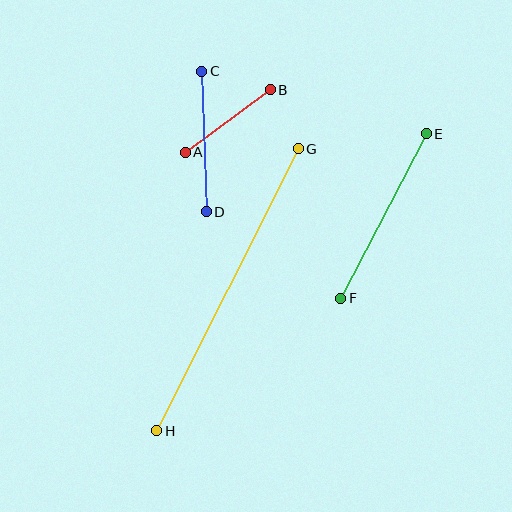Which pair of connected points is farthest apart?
Points G and H are farthest apart.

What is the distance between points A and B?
The distance is approximately 105 pixels.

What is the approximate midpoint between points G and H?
The midpoint is at approximately (227, 290) pixels.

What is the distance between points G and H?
The distance is approximately 316 pixels.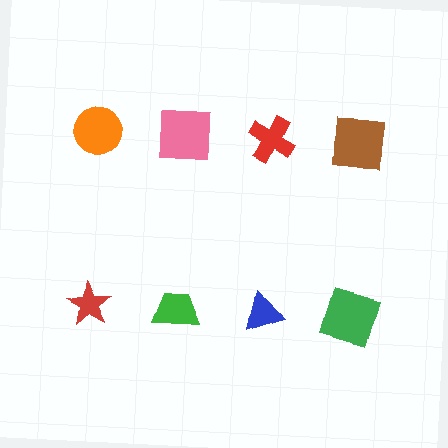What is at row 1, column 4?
A brown square.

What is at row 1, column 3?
A red cross.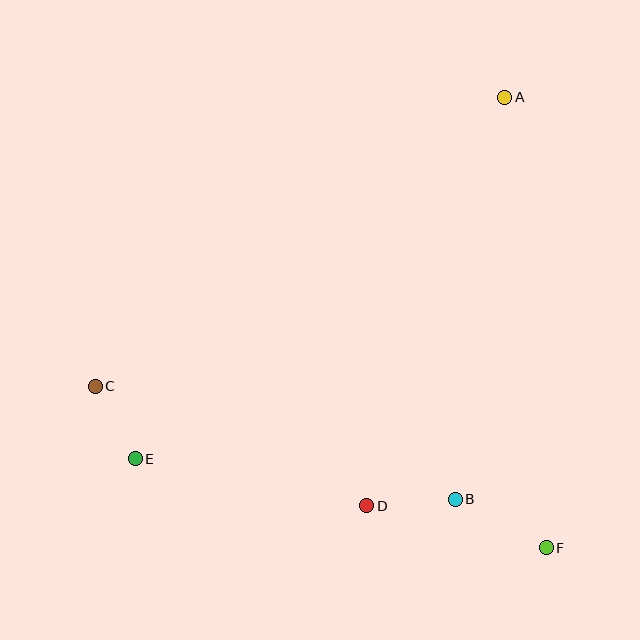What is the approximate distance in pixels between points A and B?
The distance between A and B is approximately 405 pixels.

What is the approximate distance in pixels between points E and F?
The distance between E and F is approximately 420 pixels.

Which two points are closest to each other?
Points C and E are closest to each other.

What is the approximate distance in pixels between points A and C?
The distance between A and C is approximately 501 pixels.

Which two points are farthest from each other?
Points A and E are farthest from each other.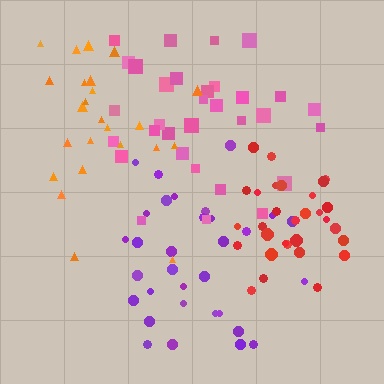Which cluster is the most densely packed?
Red.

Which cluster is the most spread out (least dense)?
Orange.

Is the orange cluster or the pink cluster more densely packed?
Pink.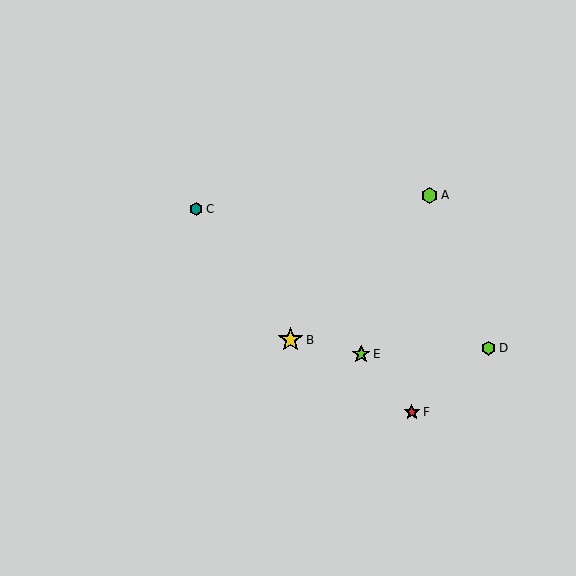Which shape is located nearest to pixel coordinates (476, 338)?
The lime hexagon (labeled D) at (489, 348) is nearest to that location.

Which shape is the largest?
The yellow star (labeled B) is the largest.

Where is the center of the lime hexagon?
The center of the lime hexagon is at (430, 195).